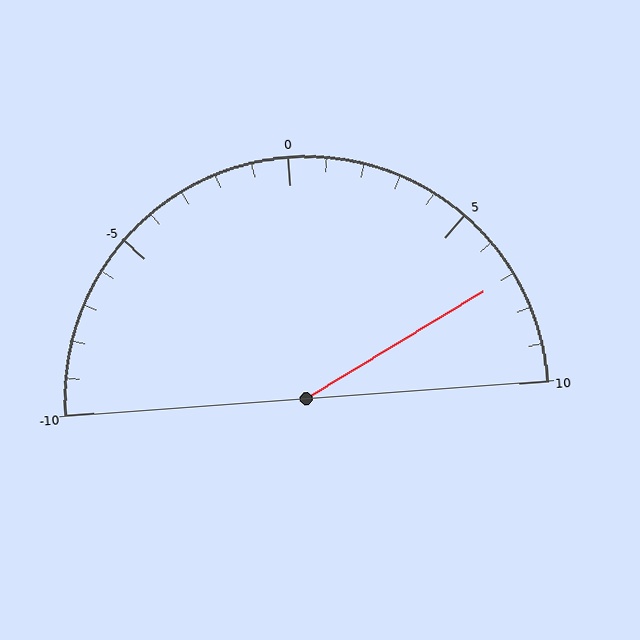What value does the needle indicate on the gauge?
The needle indicates approximately 7.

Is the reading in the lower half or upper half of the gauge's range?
The reading is in the upper half of the range (-10 to 10).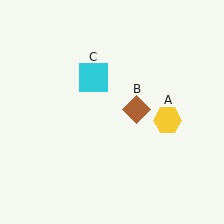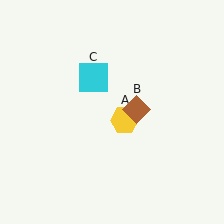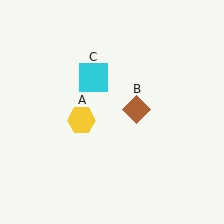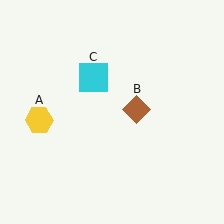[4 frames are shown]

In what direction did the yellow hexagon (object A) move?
The yellow hexagon (object A) moved left.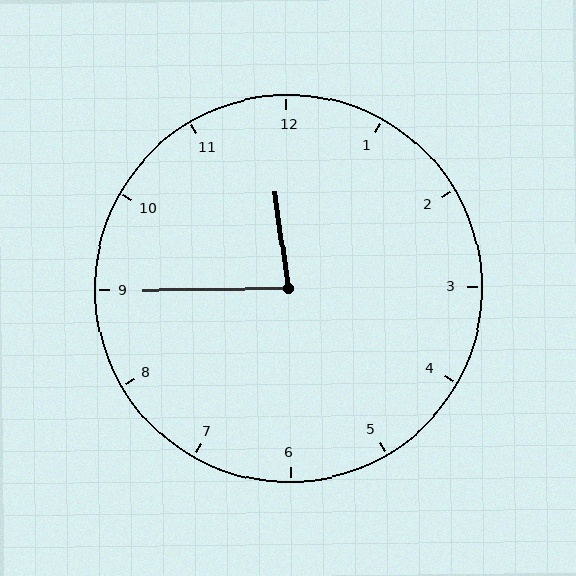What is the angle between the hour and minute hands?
Approximately 82 degrees.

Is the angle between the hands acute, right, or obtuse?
It is acute.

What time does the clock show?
11:45.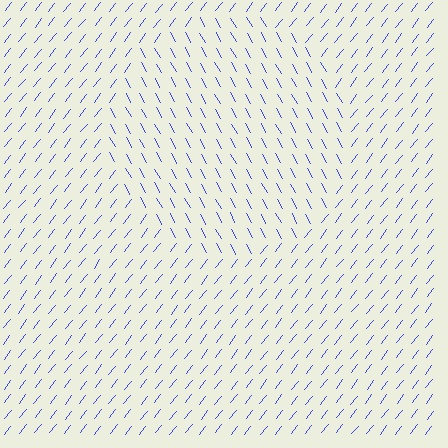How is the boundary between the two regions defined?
The boundary is defined purely by a change in line orientation (approximately 67 degrees difference). All lines are the same color and thickness.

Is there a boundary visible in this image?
Yes, there is a texture boundary formed by a change in line orientation.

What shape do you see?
I see a circle.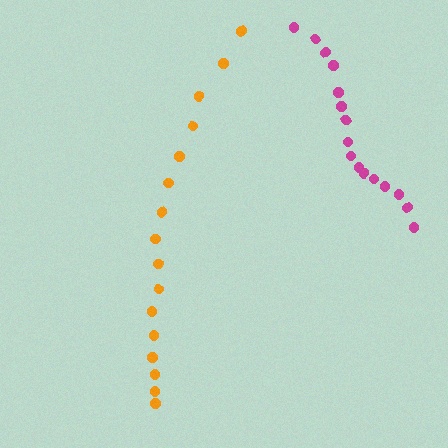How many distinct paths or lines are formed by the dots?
There are 2 distinct paths.